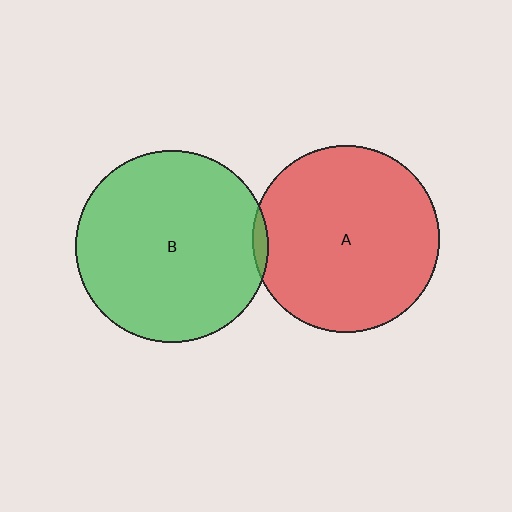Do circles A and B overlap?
Yes.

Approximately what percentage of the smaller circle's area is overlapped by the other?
Approximately 5%.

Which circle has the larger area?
Circle B (green).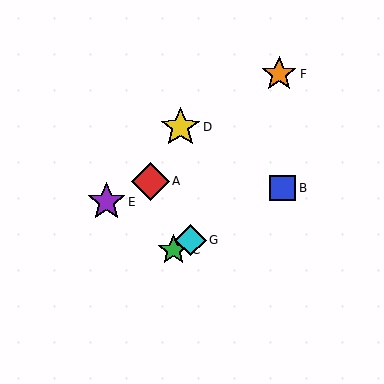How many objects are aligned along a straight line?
3 objects (B, C, G) are aligned along a straight line.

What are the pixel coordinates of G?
Object G is at (191, 240).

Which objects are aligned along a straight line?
Objects B, C, G are aligned along a straight line.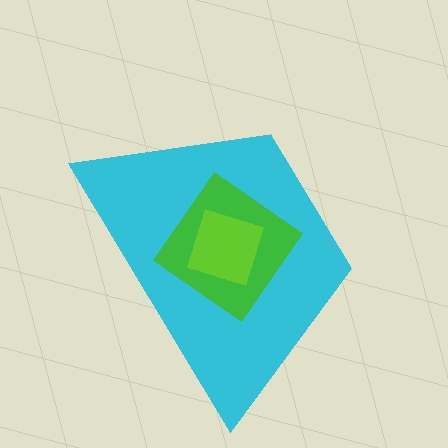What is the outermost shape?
The cyan trapezoid.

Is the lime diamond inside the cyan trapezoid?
Yes.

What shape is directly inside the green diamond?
The lime diamond.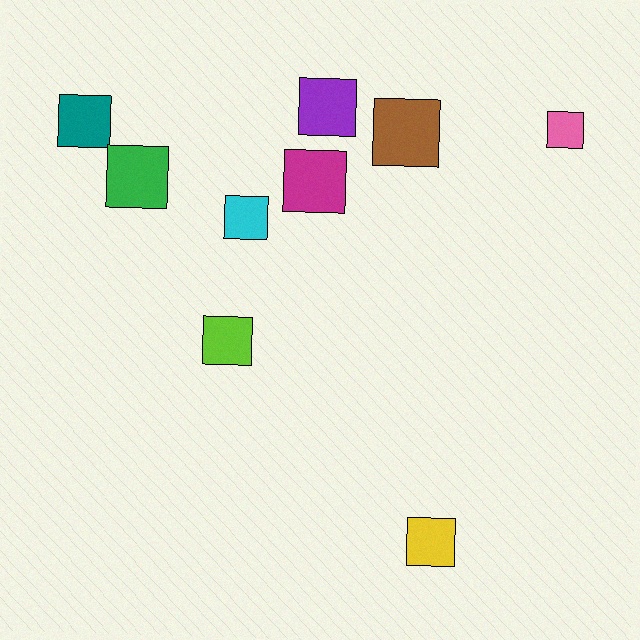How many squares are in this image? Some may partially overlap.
There are 9 squares.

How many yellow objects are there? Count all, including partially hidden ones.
There is 1 yellow object.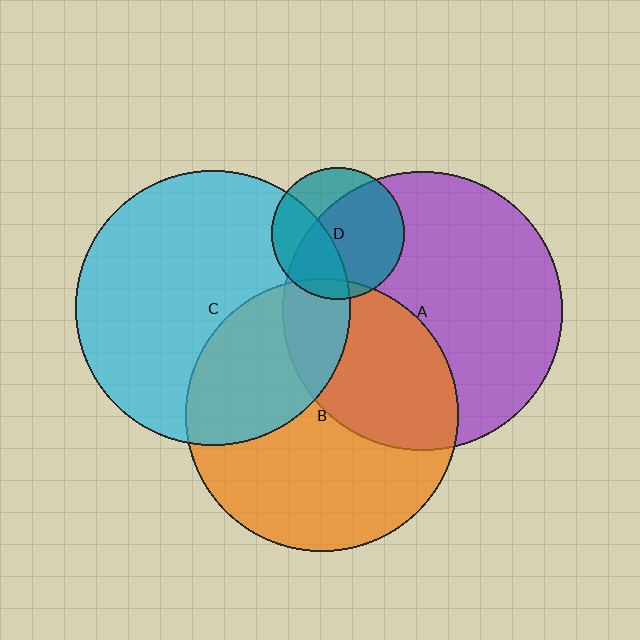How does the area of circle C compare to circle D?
Approximately 4.3 times.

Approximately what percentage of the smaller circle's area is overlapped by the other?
Approximately 35%.